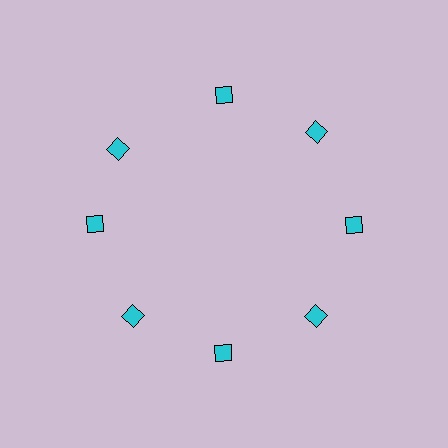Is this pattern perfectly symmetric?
No. The 8 cyan diamonds are arranged in a ring, but one element near the 10 o'clock position is rotated out of alignment along the ring, breaking the 8-fold rotational symmetry.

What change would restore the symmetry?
The symmetry would be restored by rotating it back into even spacing with its neighbors so that all 8 diamonds sit at equal angles and equal distance from the center.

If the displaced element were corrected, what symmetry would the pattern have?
It would have 8-fold rotational symmetry — the pattern would map onto itself every 45 degrees.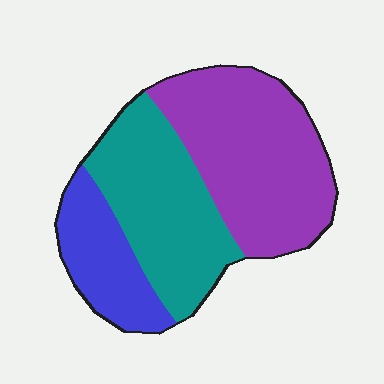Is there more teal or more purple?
Purple.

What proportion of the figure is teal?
Teal covers about 35% of the figure.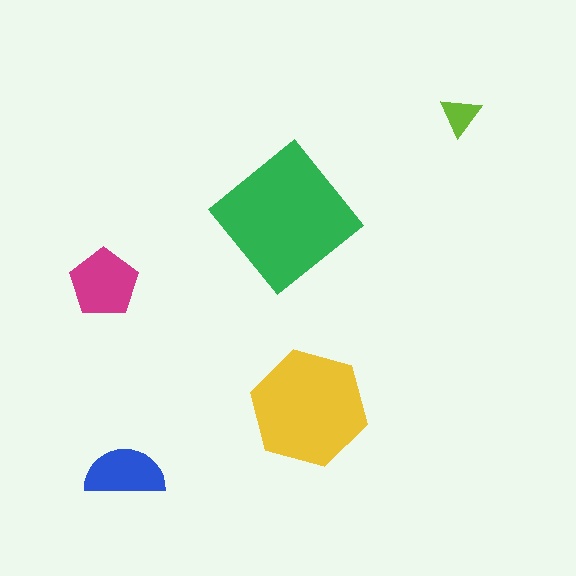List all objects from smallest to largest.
The lime triangle, the blue semicircle, the magenta pentagon, the yellow hexagon, the green diamond.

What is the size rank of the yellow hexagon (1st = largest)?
2nd.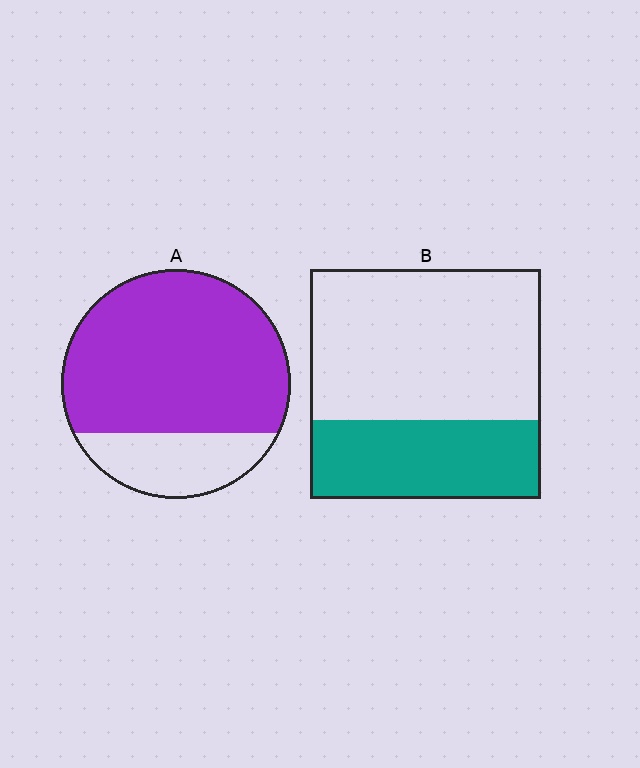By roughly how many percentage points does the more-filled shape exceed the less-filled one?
By roughly 40 percentage points (A over B).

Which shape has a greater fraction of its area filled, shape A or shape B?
Shape A.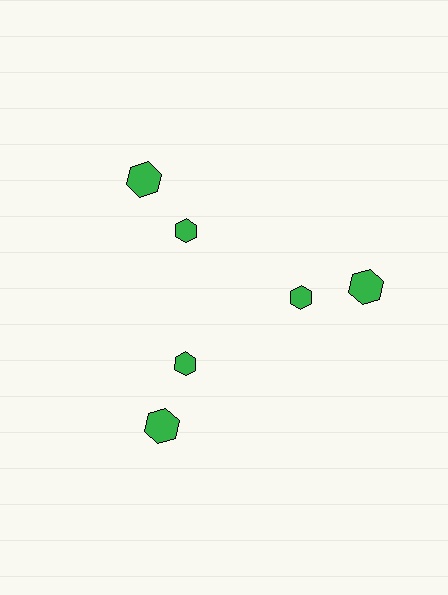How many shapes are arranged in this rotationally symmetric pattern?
There are 6 shapes, arranged in 3 groups of 2.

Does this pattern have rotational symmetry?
Yes, this pattern has 3-fold rotational symmetry. It looks the same after rotating 120 degrees around the center.